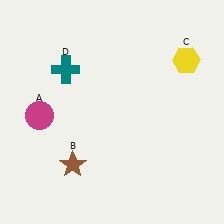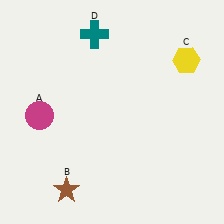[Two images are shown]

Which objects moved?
The objects that moved are: the brown star (B), the teal cross (D).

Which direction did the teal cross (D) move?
The teal cross (D) moved up.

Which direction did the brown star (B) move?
The brown star (B) moved down.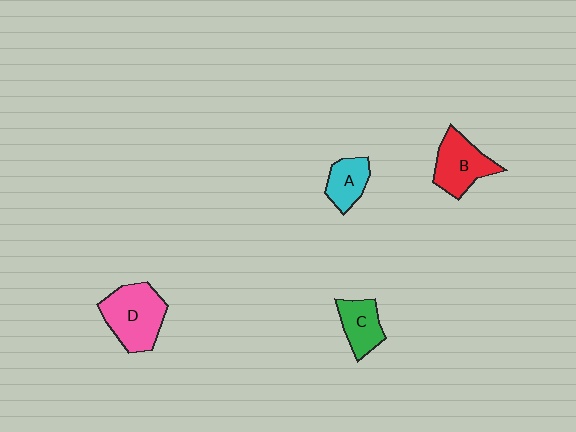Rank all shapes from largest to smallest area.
From largest to smallest: D (pink), B (red), C (green), A (cyan).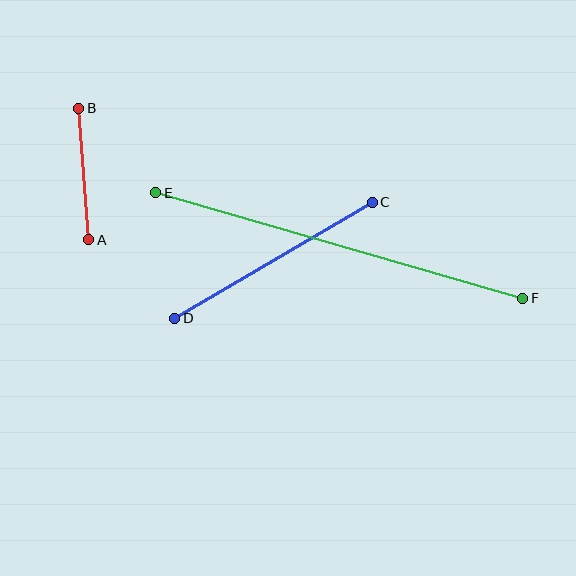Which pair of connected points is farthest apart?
Points E and F are farthest apart.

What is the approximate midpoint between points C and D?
The midpoint is at approximately (273, 260) pixels.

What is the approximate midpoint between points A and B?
The midpoint is at approximately (84, 174) pixels.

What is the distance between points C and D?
The distance is approximately 229 pixels.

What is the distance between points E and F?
The distance is approximately 382 pixels.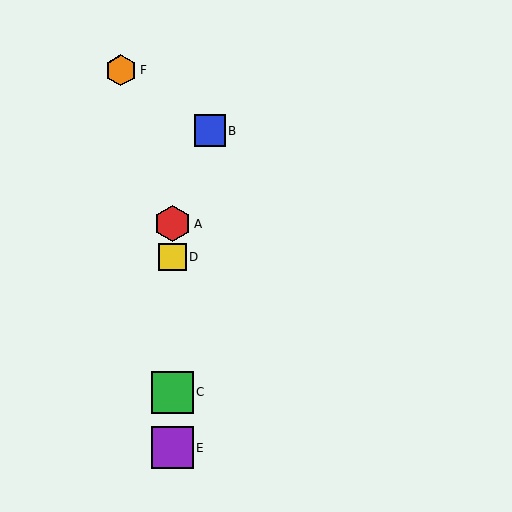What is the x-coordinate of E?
Object E is at x≈172.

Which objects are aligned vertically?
Objects A, C, D, E are aligned vertically.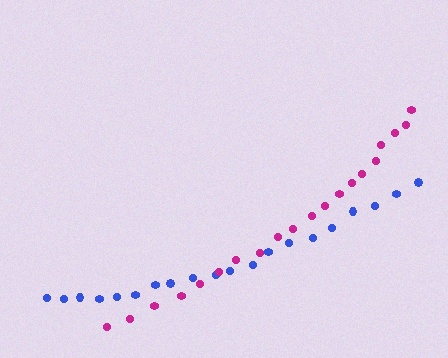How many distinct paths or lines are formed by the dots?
There are 2 distinct paths.